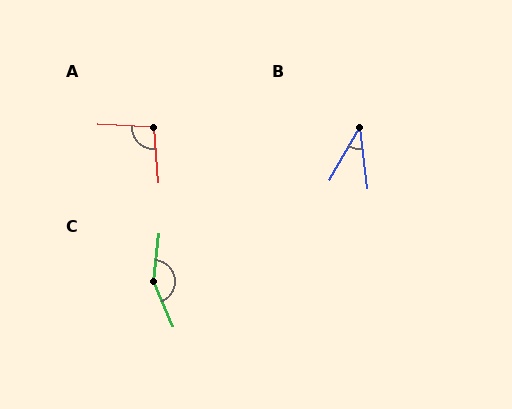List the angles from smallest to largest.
B (37°), A (97°), C (150°).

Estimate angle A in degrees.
Approximately 97 degrees.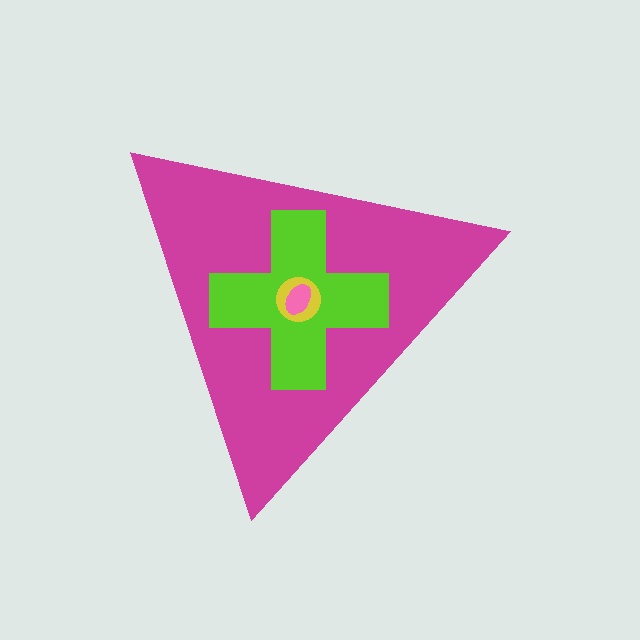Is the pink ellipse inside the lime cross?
Yes.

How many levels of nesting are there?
4.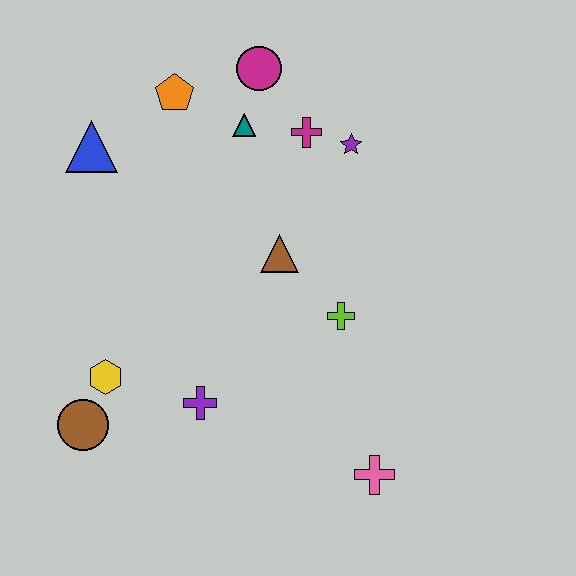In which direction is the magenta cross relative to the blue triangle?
The magenta cross is to the right of the blue triangle.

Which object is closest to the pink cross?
The lime cross is closest to the pink cross.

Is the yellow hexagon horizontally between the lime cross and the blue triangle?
Yes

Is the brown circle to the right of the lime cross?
No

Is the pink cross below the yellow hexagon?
Yes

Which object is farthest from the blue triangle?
The pink cross is farthest from the blue triangle.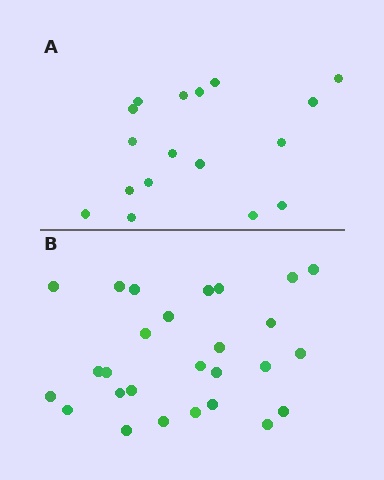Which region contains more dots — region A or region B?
Region B (the bottom region) has more dots.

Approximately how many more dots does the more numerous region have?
Region B has roughly 10 or so more dots than region A.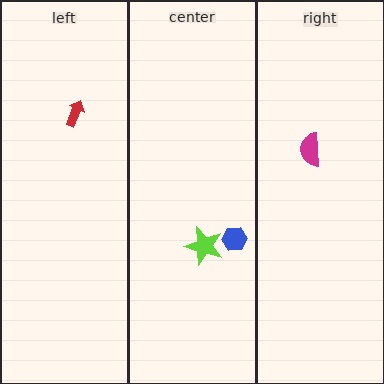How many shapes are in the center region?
2.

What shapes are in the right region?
The magenta semicircle.